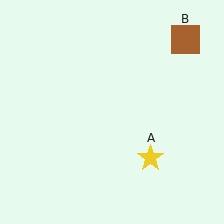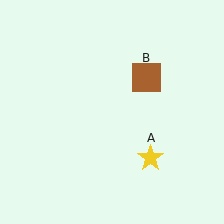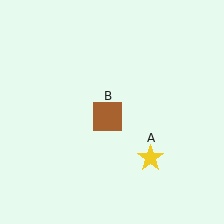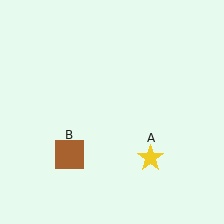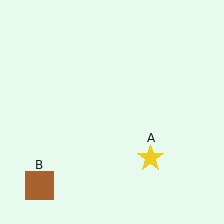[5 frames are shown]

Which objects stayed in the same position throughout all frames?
Yellow star (object A) remained stationary.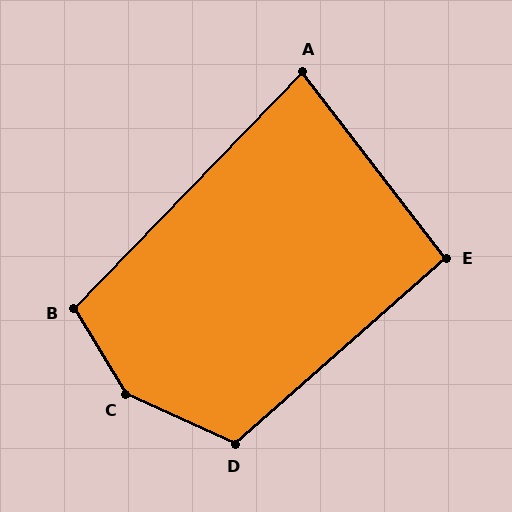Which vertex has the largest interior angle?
C, at approximately 146 degrees.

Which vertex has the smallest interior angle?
A, at approximately 82 degrees.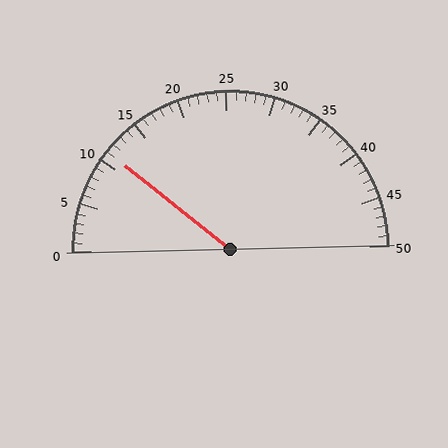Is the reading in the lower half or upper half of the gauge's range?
The reading is in the lower half of the range (0 to 50).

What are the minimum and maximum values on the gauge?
The gauge ranges from 0 to 50.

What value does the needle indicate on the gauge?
The needle indicates approximately 11.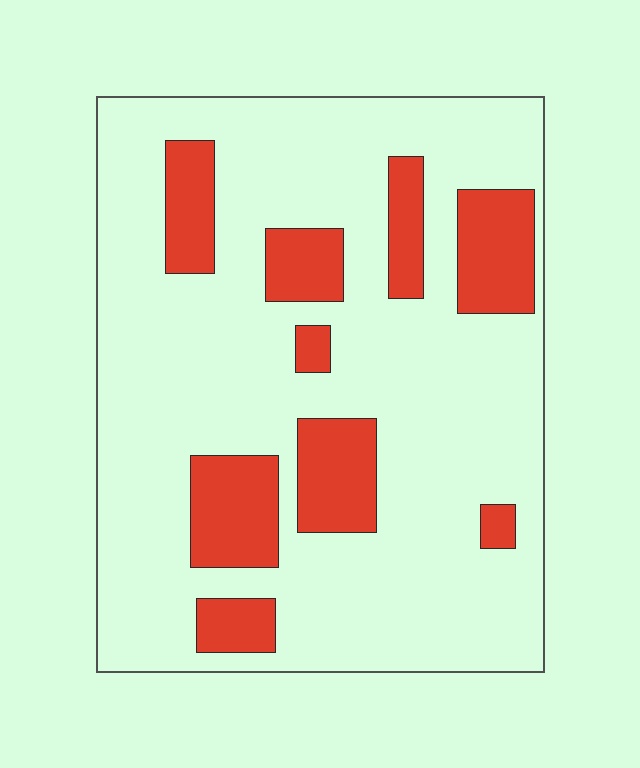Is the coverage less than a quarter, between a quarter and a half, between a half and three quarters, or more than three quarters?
Less than a quarter.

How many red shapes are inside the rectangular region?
9.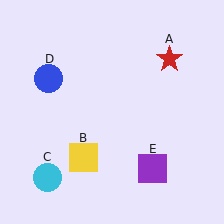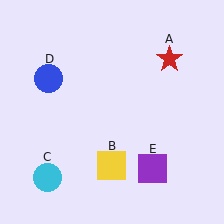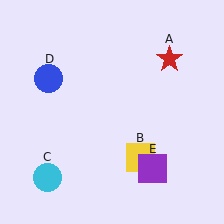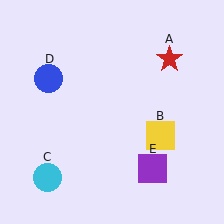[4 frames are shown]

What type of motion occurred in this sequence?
The yellow square (object B) rotated counterclockwise around the center of the scene.